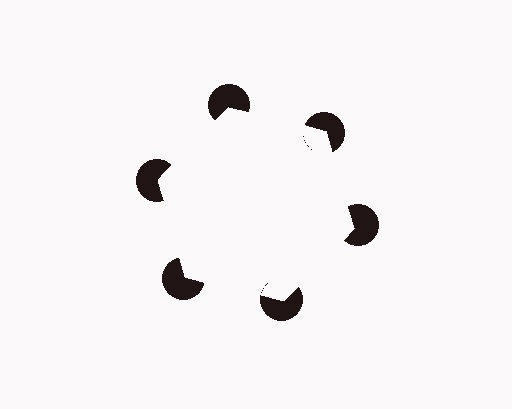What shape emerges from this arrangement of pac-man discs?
An illusory hexagon — its edges are inferred from the aligned wedge cuts in the pac-man discs, not physically drawn.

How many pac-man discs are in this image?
There are 6 — one at each vertex of the illusory hexagon.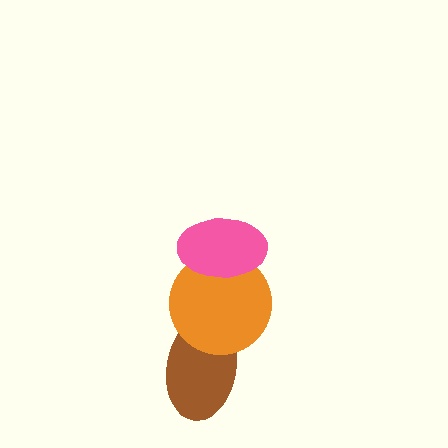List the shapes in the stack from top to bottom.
From top to bottom: the pink ellipse, the orange circle, the brown ellipse.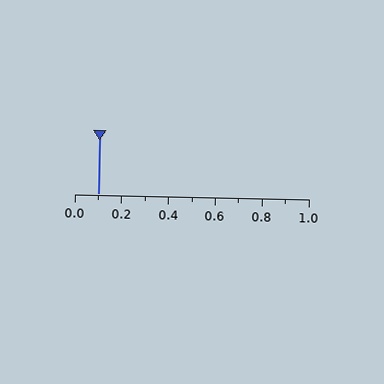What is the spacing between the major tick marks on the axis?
The major ticks are spaced 0.2 apart.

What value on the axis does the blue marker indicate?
The marker indicates approximately 0.1.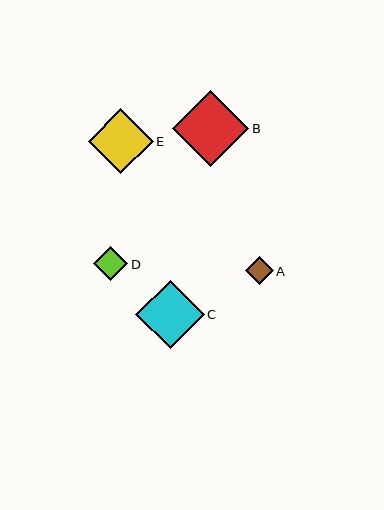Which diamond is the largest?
Diamond B is the largest with a size of approximately 76 pixels.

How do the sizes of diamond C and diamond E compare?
Diamond C and diamond E are approximately the same size.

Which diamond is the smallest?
Diamond A is the smallest with a size of approximately 27 pixels.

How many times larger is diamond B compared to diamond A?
Diamond B is approximately 2.8 times the size of diamond A.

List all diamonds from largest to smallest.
From largest to smallest: B, C, E, D, A.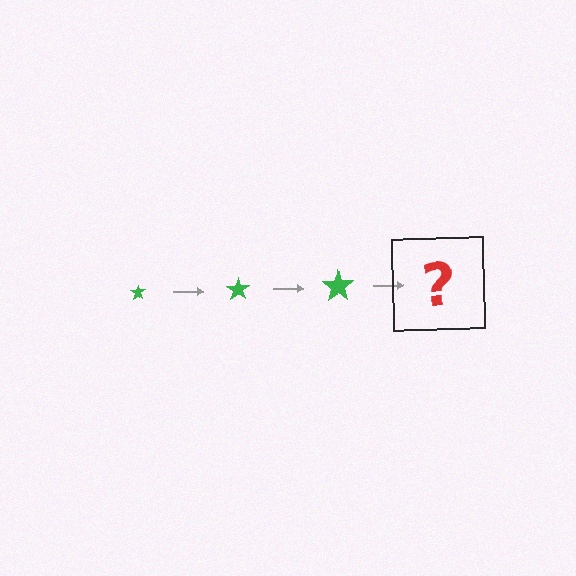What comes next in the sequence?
The next element should be a green star, larger than the previous one.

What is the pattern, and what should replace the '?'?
The pattern is that the star gets progressively larger each step. The '?' should be a green star, larger than the previous one.